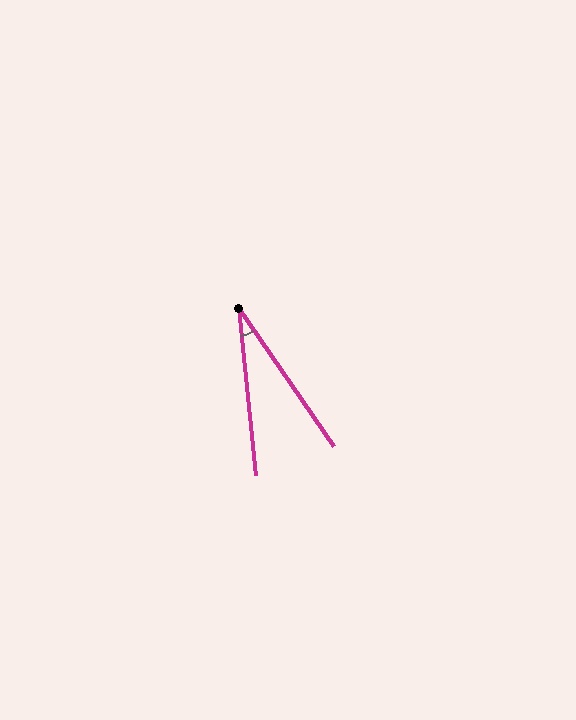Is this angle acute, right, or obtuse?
It is acute.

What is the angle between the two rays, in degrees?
Approximately 29 degrees.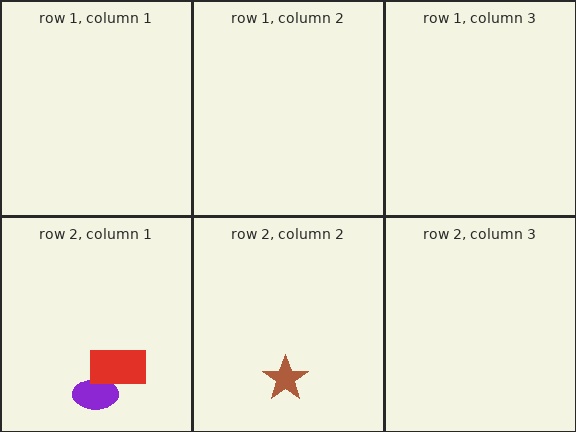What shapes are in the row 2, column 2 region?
The brown star.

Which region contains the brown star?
The row 2, column 2 region.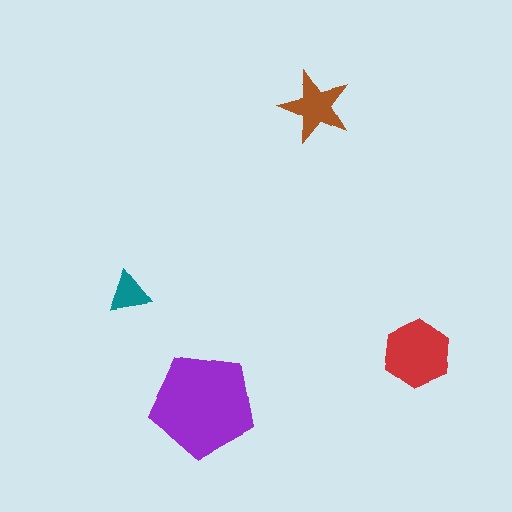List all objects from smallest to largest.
The teal triangle, the brown star, the red hexagon, the purple pentagon.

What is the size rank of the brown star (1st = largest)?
3rd.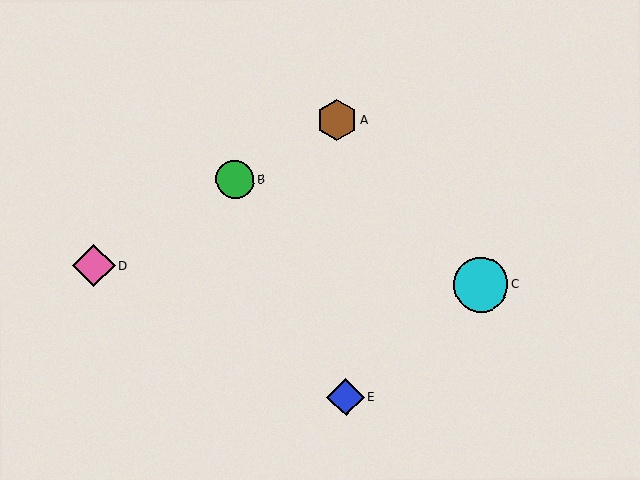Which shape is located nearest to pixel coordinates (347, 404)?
The blue diamond (labeled E) at (346, 397) is nearest to that location.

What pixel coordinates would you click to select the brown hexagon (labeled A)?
Click at (337, 120) to select the brown hexagon A.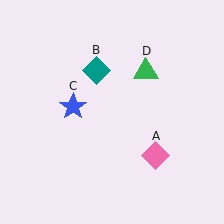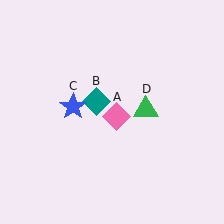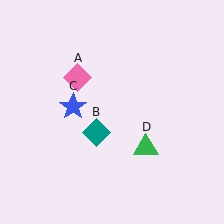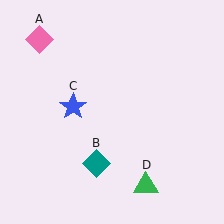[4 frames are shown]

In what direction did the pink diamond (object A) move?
The pink diamond (object A) moved up and to the left.